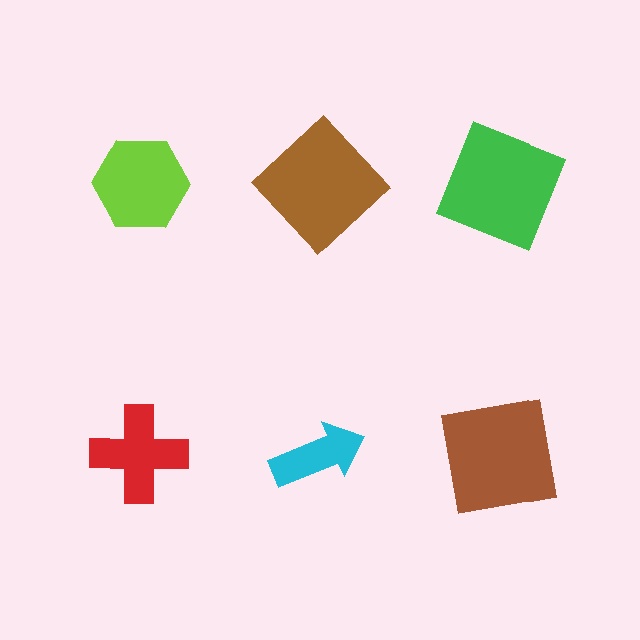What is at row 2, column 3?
A brown square.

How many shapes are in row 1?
3 shapes.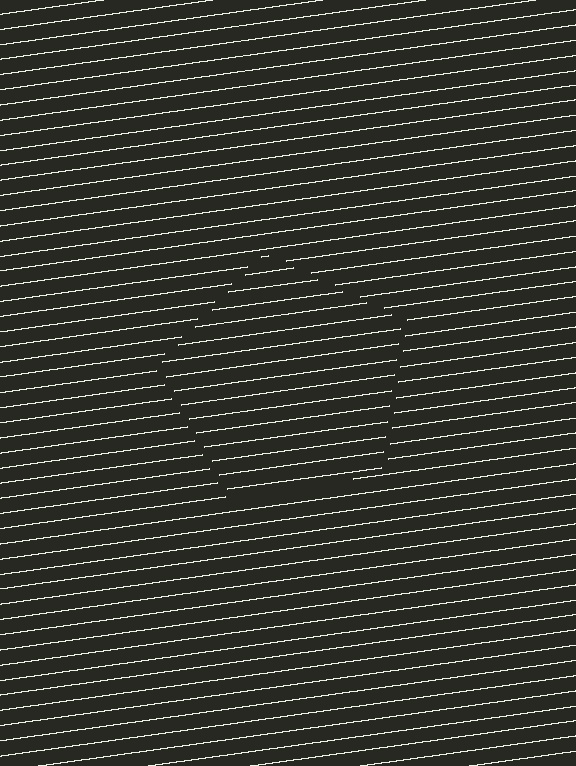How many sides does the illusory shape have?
5 sides — the line-ends trace a pentagon.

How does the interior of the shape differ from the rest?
The interior of the shape contains the same grating, shifted by half a period — the contour is defined by the phase discontinuity where line-ends from the inner and outer gratings abut.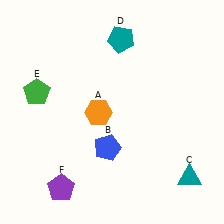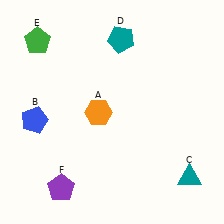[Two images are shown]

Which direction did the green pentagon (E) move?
The green pentagon (E) moved up.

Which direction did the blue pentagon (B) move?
The blue pentagon (B) moved left.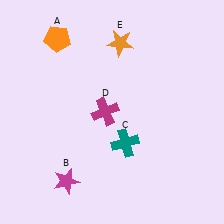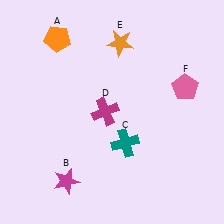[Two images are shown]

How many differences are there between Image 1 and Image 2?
There is 1 difference between the two images.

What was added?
A pink pentagon (F) was added in Image 2.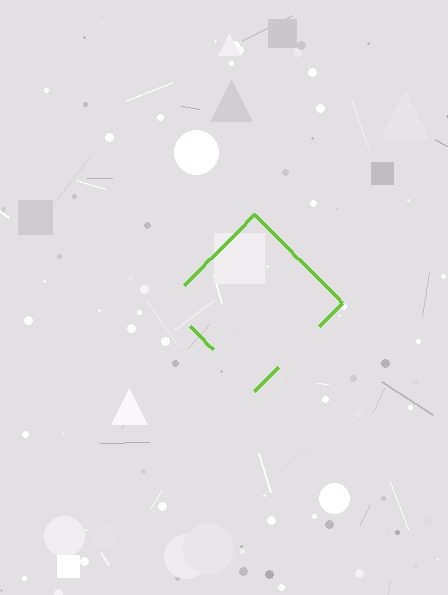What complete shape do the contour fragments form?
The contour fragments form a diamond.